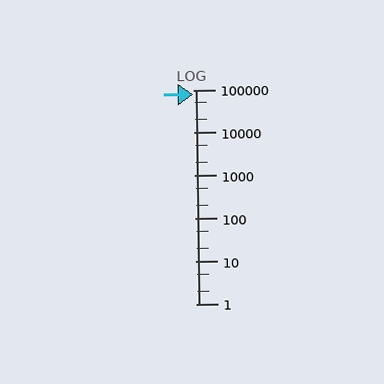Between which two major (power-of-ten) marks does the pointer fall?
The pointer is between 10000 and 100000.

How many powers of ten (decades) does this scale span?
The scale spans 5 decades, from 1 to 100000.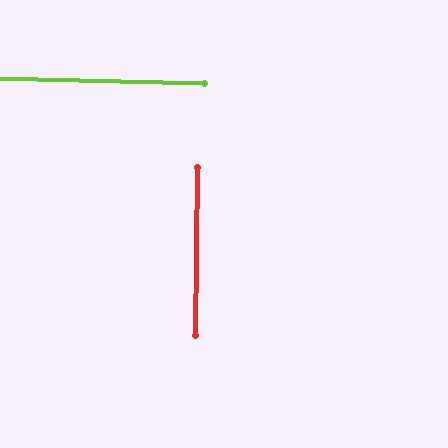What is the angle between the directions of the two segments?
Approximately 89 degrees.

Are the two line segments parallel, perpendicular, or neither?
Perpendicular — they meet at approximately 89°.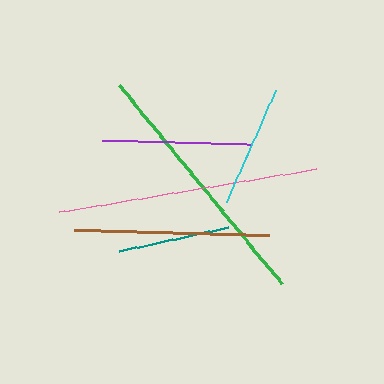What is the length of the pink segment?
The pink segment is approximately 260 pixels long.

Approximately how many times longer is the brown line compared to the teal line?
The brown line is approximately 1.7 times the length of the teal line.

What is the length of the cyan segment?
The cyan segment is approximately 122 pixels long.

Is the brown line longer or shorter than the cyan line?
The brown line is longer than the cyan line.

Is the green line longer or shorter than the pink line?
The pink line is longer than the green line.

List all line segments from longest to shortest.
From longest to shortest: pink, green, brown, purple, cyan, teal.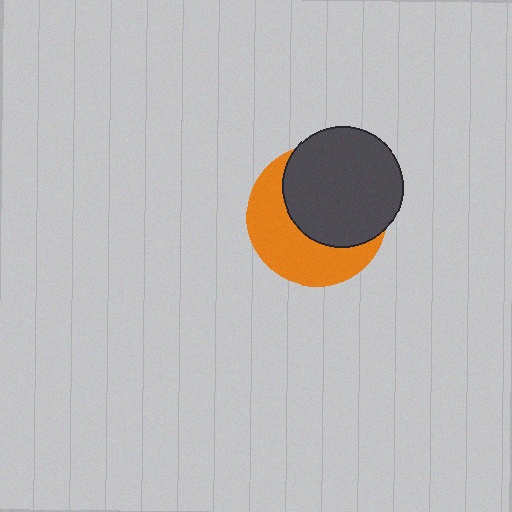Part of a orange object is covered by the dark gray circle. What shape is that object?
It is a circle.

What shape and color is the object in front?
The object in front is a dark gray circle.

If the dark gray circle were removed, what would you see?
You would see the complete orange circle.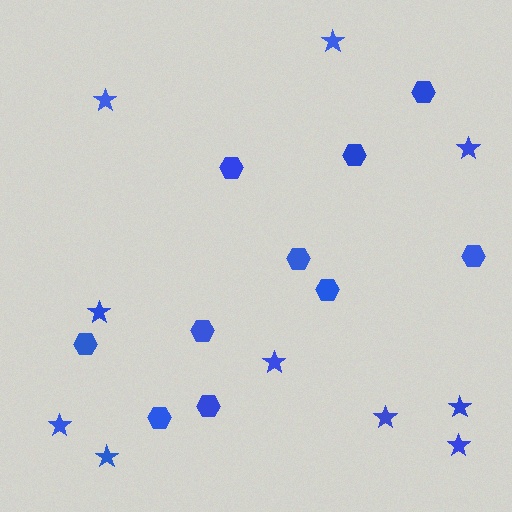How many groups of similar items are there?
There are 2 groups: one group of hexagons (10) and one group of stars (10).